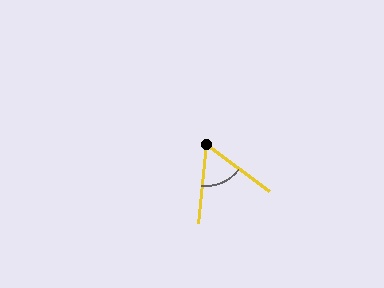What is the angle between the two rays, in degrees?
Approximately 59 degrees.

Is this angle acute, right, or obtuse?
It is acute.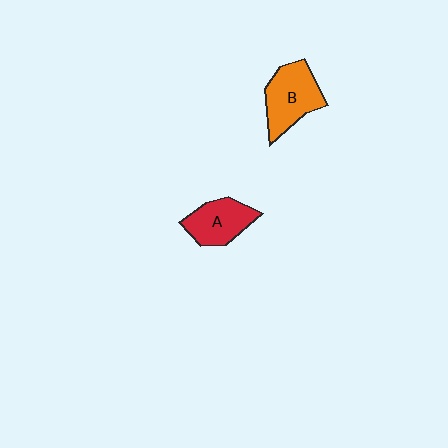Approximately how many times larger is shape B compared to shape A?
Approximately 1.2 times.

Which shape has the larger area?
Shape B (orange).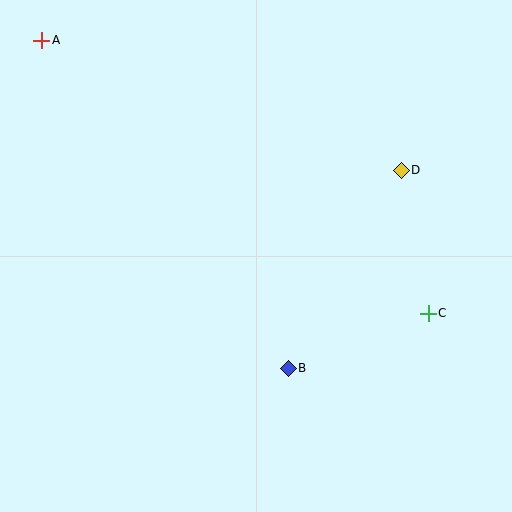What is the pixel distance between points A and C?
The distance between A and C is 473 pixels.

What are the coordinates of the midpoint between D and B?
The midpoint between D and B is at (345, 269).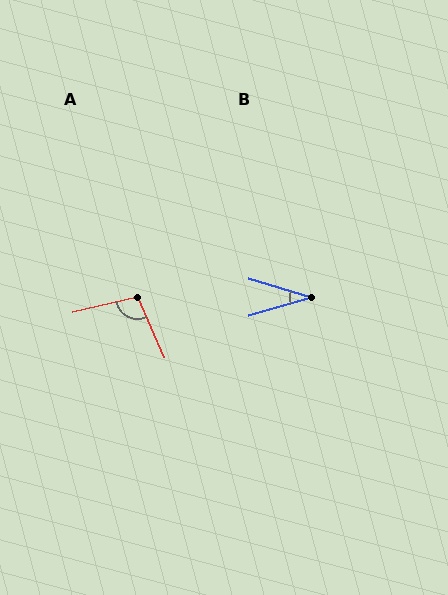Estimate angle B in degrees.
Approximately 34 degrees.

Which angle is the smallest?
B, at approximately 34 degrees.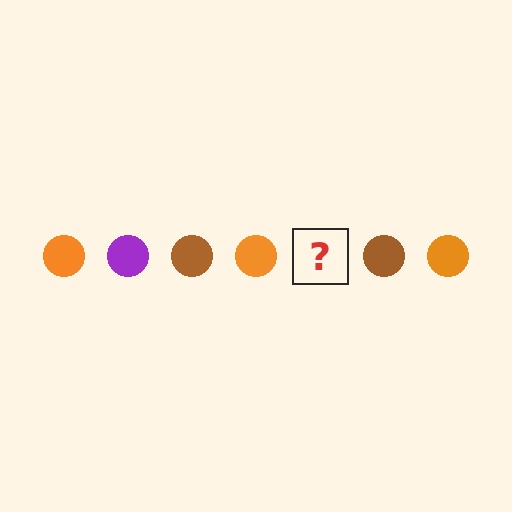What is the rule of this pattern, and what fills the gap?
The rule is that the pattern cycles through orange, purple, brown circles. The gap should be filled with a purple circle.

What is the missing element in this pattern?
The missing element is a purple circle.